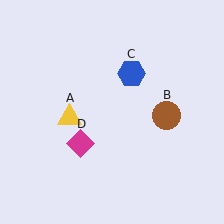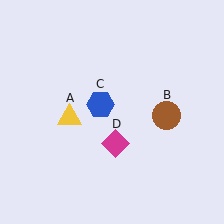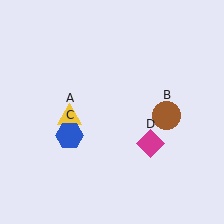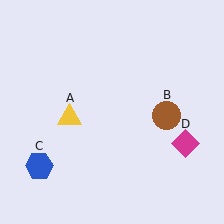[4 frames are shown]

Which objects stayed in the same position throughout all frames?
Yellow triangle (object A) and brown circle (object B) remained stationary.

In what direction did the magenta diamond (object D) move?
The magenta diamond (object D) moved right.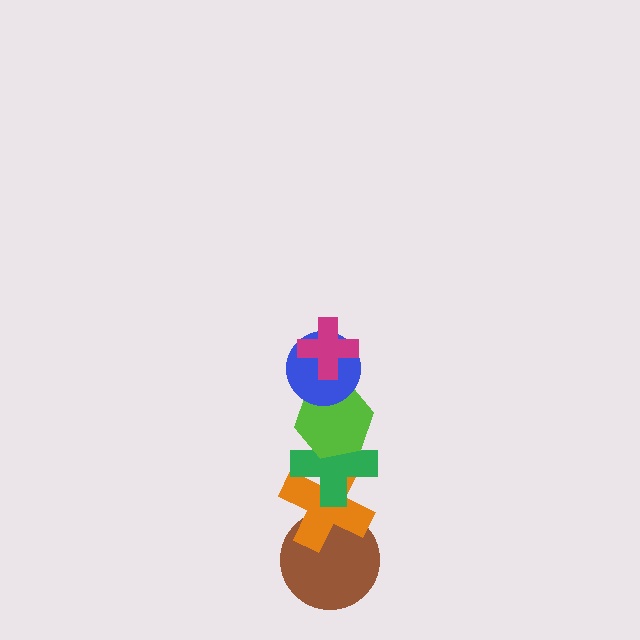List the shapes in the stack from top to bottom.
From top to bottom: the magenta cross, the blue circle, the lime hexagon, the green cross, the orange cross, the brown circle.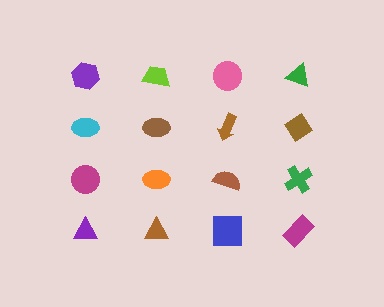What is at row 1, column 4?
A green triangle.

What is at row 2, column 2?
A brown ellipse.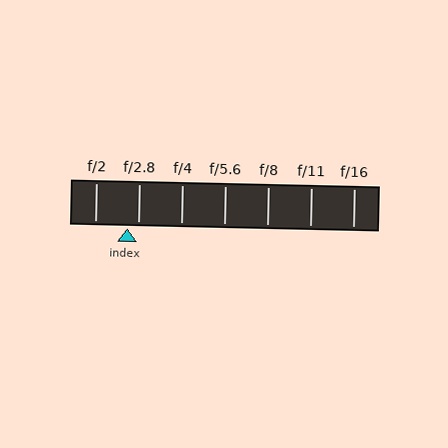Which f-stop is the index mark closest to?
The index mark is closest to f/2.8.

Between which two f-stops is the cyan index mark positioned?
The index mark is between f/2 and f/2.8.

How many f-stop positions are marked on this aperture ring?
There are 7 f-stop positions marked.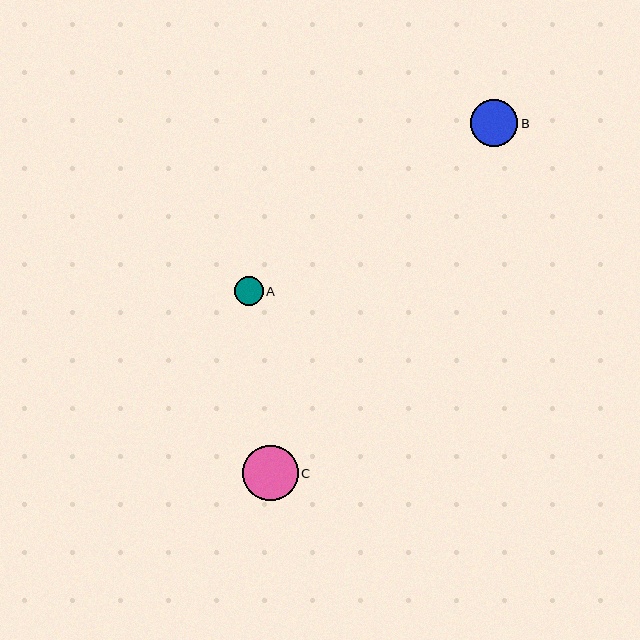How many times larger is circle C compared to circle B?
Circle C is approximately 1.2 times the size of circle B.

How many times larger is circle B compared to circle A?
Circle B is approximately 1.6 times the size of circle A.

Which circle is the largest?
Circle C is the largest with a size of approximately 56 pixels.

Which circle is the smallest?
Circle A is the smallest with a size of approximately 29 pixels.